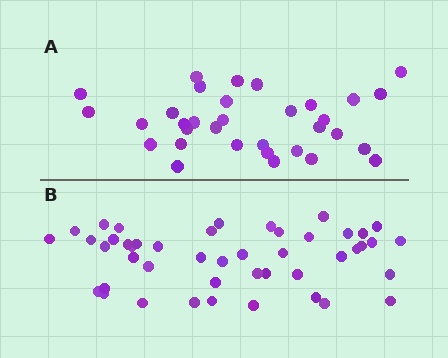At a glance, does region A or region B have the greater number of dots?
Region B (the bottom region) has more dots.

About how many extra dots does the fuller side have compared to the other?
Region B has approximately 15 more dots than region A.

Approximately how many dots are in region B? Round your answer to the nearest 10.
About 50 dots. (The exact count is 46, which rounds to 50.)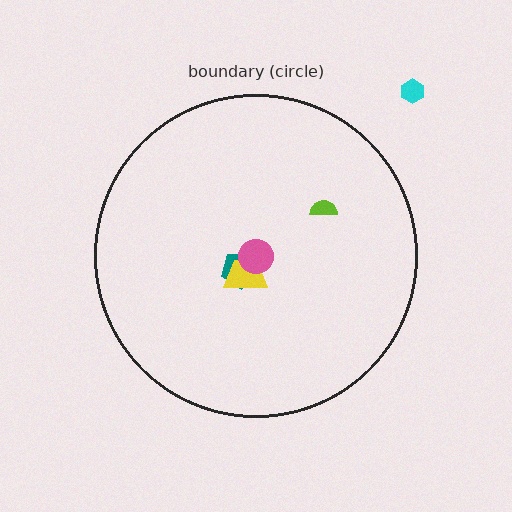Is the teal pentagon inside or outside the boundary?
Inside.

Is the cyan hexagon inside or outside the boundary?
Outside.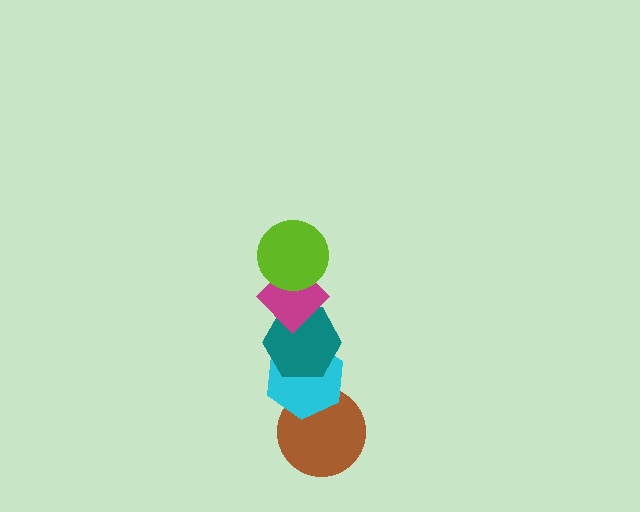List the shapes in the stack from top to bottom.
From top to bottom: the lime circle, the magenta diamond, the teal hexagon, the cyan hexagon, the brown circle.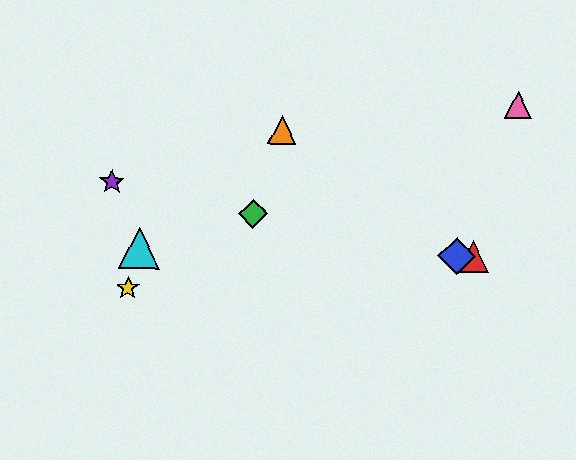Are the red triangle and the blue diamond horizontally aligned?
Yes, both are at y≈257.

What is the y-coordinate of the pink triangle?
The pink triangle is at y≈105.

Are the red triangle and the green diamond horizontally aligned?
No, the red triangle is at y≈257 and the green diamond is at y≈214.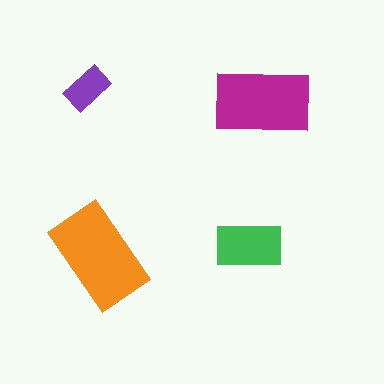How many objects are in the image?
There are 4 objects in the image.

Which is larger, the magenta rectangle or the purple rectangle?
The magenta one.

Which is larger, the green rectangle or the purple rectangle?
The green one.